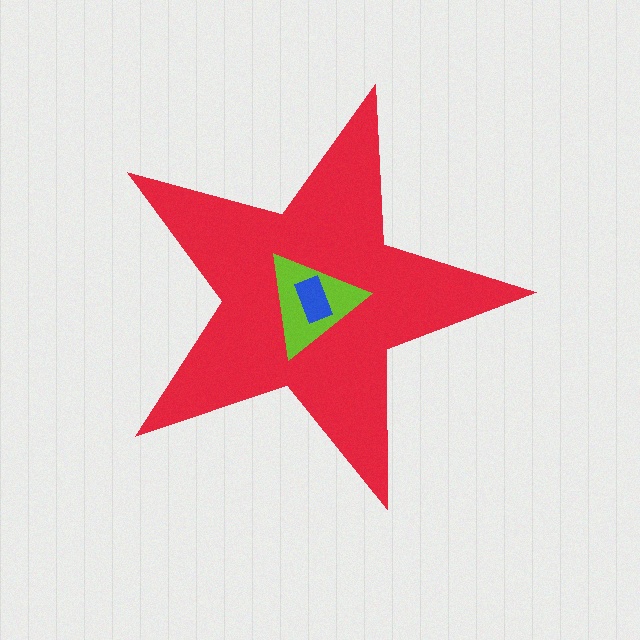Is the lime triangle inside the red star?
Yes.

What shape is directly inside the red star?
The lime triangle.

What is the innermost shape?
The blue rectangle.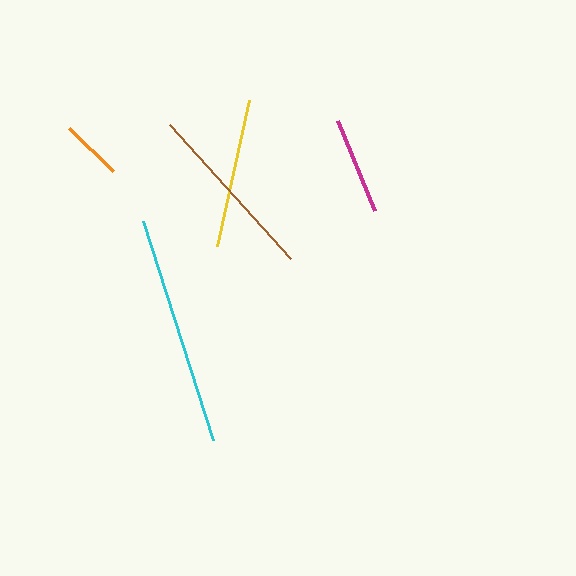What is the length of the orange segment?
The orange segment is approximately 62 pixels long.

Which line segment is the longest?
The cyan line is the longest at approximately 231 pixels.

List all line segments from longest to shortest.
From longest to shortest: cyan, brown, yellow, magenta, orange.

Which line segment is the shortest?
The orange line is the shortest at approximately 62 pixels.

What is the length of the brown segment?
The brown segment is approximately 181 pixels long.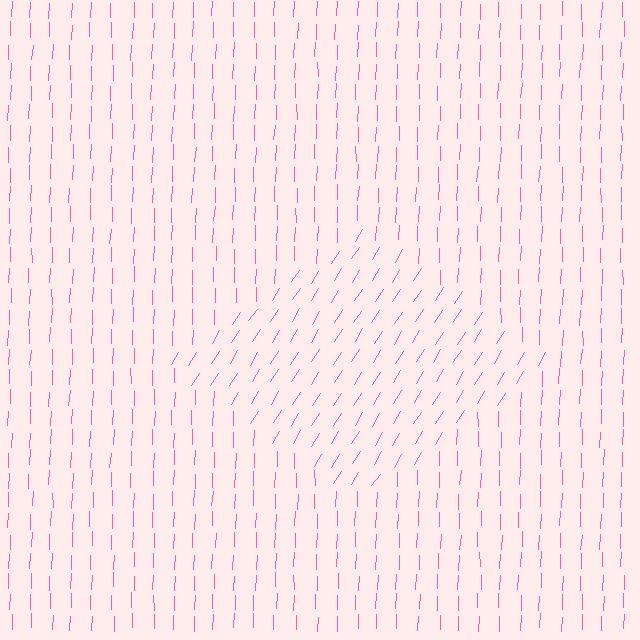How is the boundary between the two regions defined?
The boundary is defined purely by a change in line orientation (approximately 30 degrees difference). All lines are the same color and thickness.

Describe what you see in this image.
The image is filled with small pink line segments. A diamond region in the image has lines oriented differently from the surrounding lines, creating a visible texture boundary.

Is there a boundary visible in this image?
Yes, there is a texture boundary formed by a change in line orientation.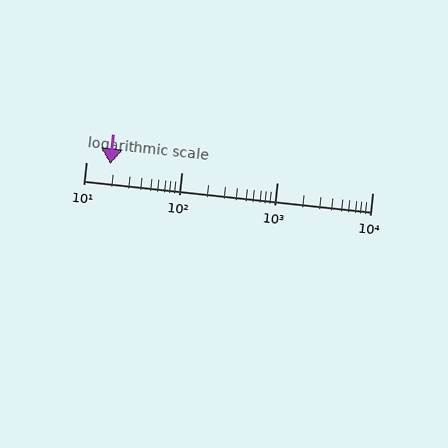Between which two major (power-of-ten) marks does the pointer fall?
The pointer is between 10 and 100.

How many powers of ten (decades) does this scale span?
The scale spans 3 decades, from 10 to 10000.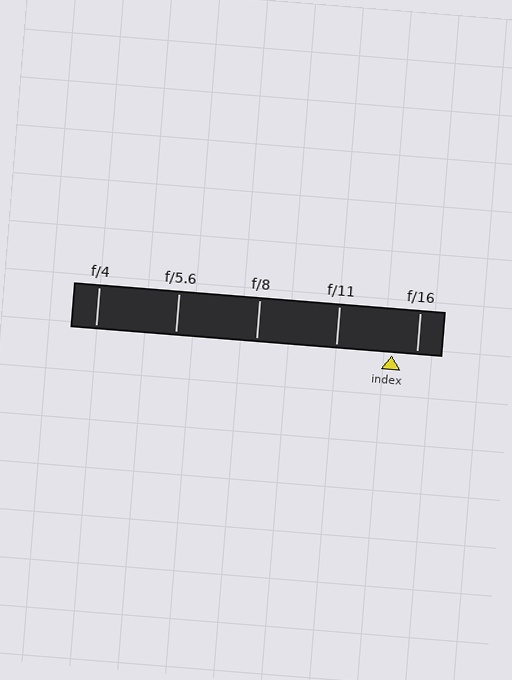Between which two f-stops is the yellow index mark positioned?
The index mark is between f/11 and f/16.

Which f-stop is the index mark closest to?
The index mark is closest to f/16.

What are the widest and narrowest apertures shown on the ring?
The widest aperture shown is f/4 and the narrowest is f/16.